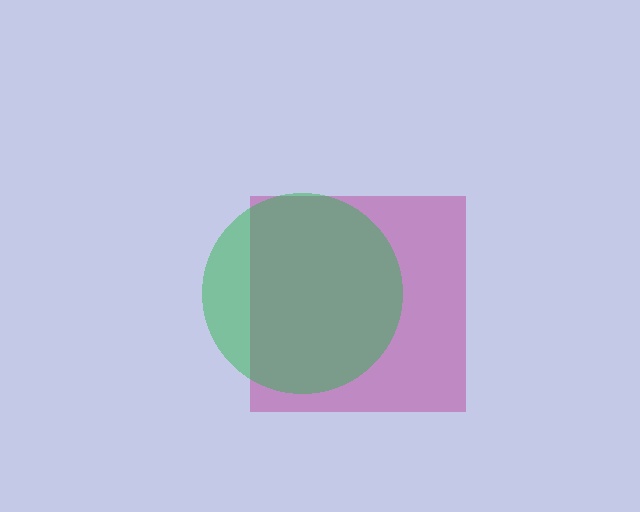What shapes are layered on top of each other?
The layered shapes are: a magenta square, a green circle.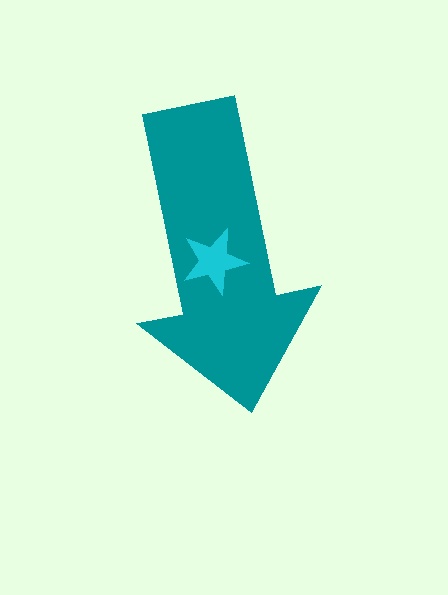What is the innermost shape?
The cyan star.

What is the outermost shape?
The teal arrow.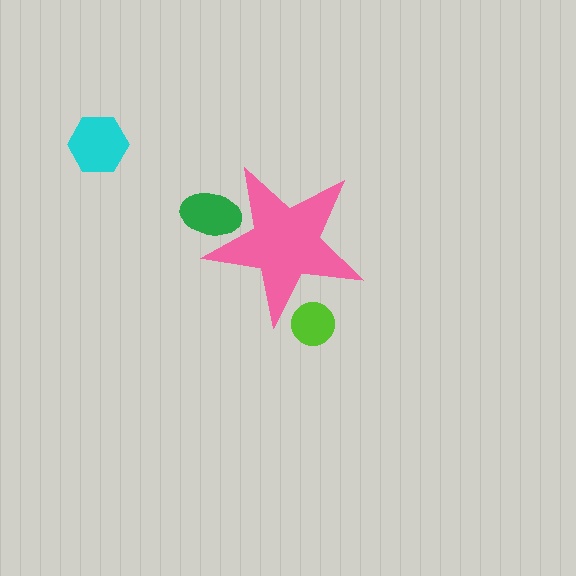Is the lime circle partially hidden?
Yes, the lime circle is partially hidden behind the pink star.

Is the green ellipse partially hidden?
Yes, the green ellipse is partially hidden behind the pink star.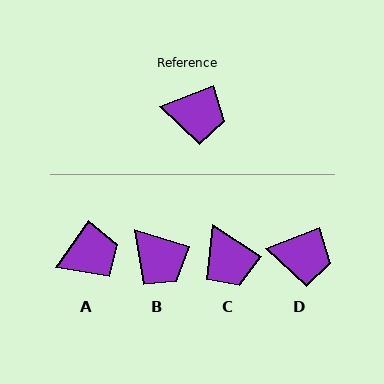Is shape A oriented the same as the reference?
No, it is off by about 33 degrees.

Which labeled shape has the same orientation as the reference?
D.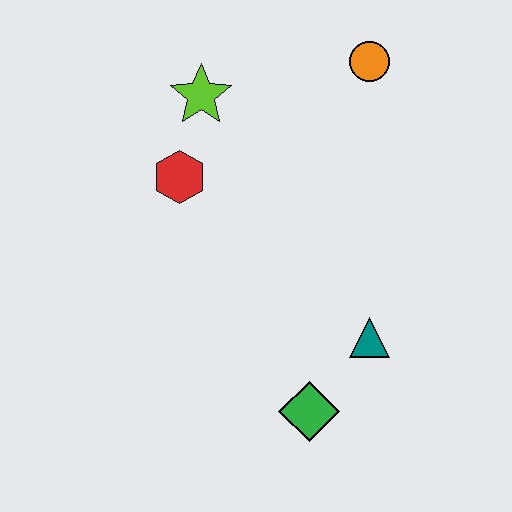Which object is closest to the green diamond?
The teal triangle is closest to the green diamond.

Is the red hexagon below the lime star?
Yes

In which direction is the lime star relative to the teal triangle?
The lime star is above the teal triangle.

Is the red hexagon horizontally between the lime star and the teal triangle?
No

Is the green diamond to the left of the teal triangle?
Yes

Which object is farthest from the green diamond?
The orange circle is farthest from the green diamond.